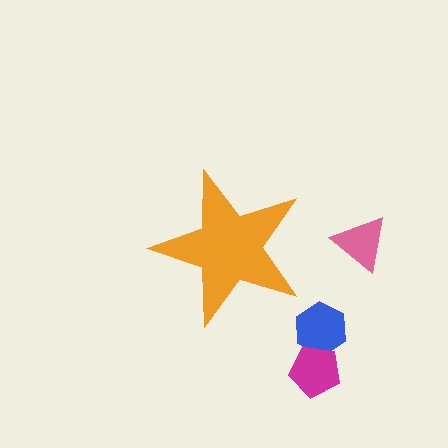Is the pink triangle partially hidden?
No, the pink triangle is fully visible.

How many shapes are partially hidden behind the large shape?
0 shapes are partially hidden.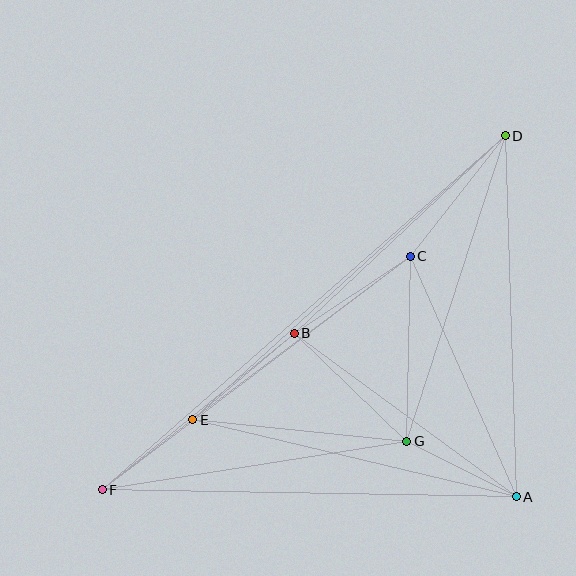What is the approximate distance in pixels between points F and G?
The distance between F and G is approximately 308 pixels.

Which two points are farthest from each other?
Points D and F are farthest from each other.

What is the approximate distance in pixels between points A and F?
The distance between A and F is approximately 414 pixels.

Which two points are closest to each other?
Points E and F are closest to each other.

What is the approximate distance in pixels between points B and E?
The distance between B and E is approximately 134 pixels.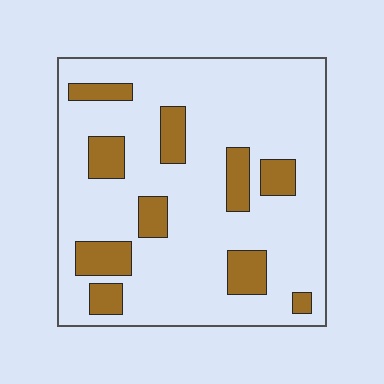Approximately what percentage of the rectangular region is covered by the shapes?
Approximately 20%.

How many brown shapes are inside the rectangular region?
10.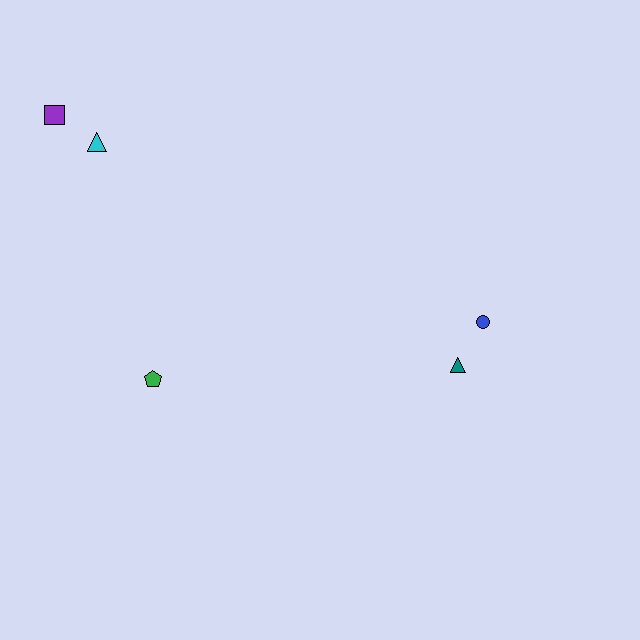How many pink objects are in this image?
There are no pink objects.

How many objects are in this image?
There are 5 objects.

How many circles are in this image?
There is 1 circle.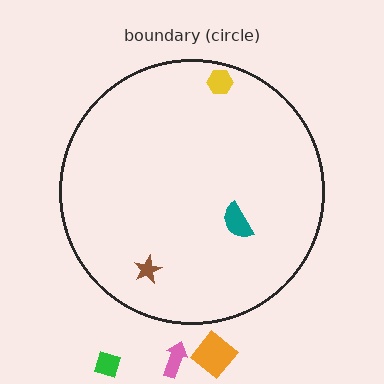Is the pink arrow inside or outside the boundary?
Outside.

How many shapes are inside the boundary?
3 inside, 3 outside.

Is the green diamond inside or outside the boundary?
Outside.